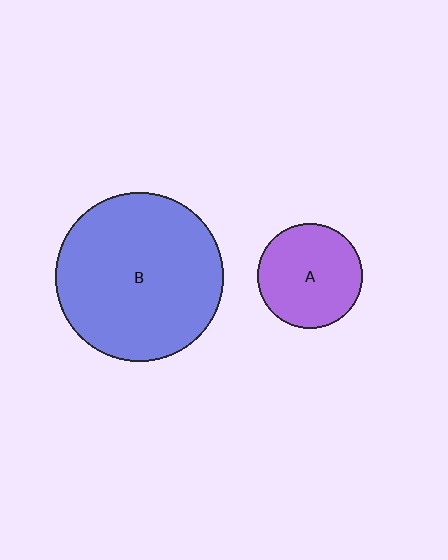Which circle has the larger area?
Circle B (blue).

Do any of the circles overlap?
No, none of the circles overlap.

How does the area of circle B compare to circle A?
Approximately 2.6 times.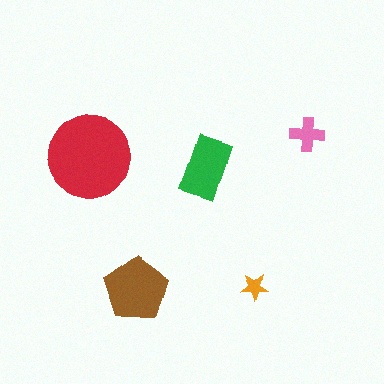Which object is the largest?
The red circle.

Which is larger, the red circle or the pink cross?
The red circle.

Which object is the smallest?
The orange star.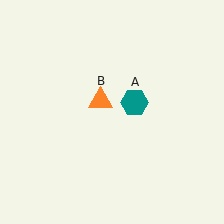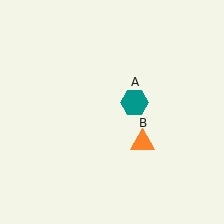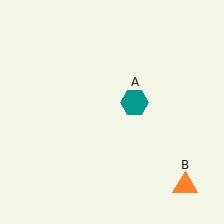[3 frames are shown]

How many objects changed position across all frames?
1 object changed position: orange triangle (object B).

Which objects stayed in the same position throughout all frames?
Teal hexagon (object A) remained stationary.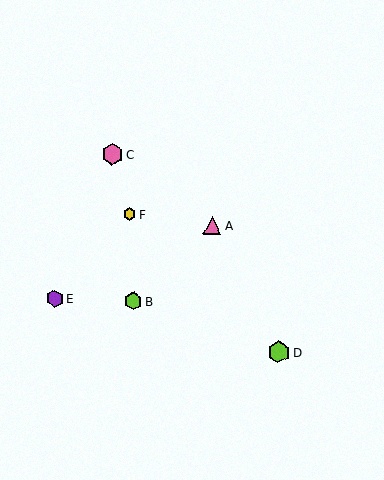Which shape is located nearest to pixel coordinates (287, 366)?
The lime hexagon (labeled D) at (279, 352) is nearest to that location.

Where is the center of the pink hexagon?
The center of the pink hexagon is at (112, 155).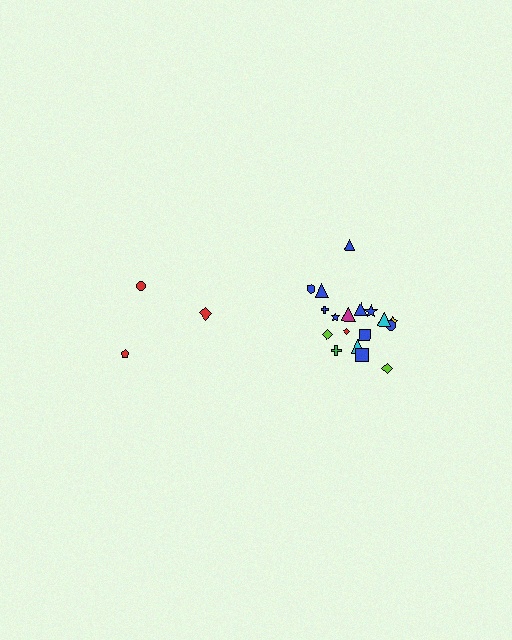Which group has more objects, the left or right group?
The right group.